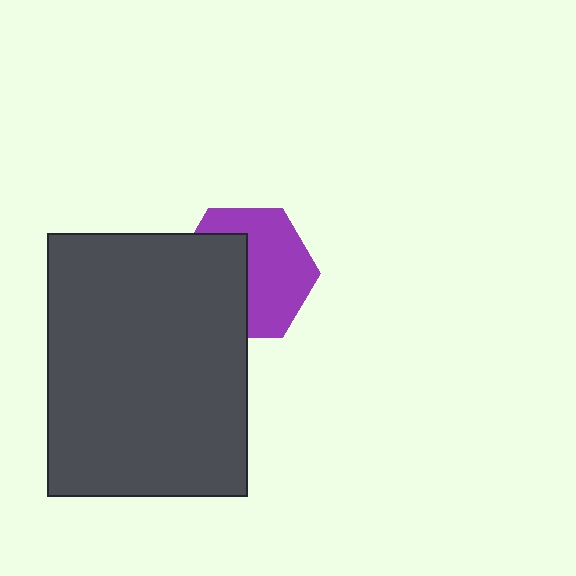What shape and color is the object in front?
The object in front is a dark gray rectangle.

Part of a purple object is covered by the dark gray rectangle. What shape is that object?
It is a hexagon.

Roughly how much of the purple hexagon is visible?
About half of it is visible (roughly 56%).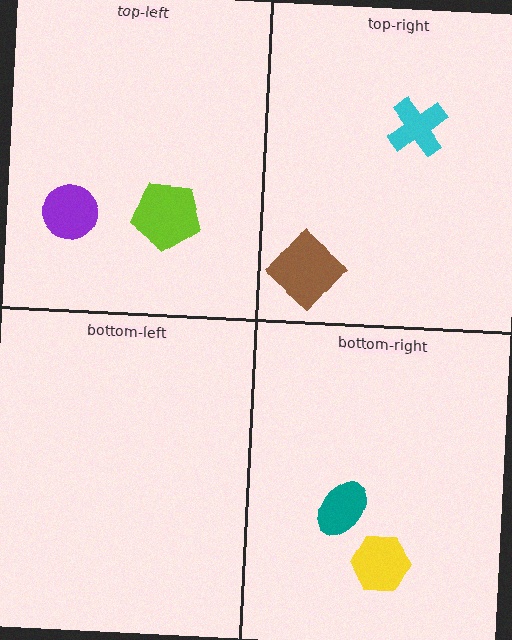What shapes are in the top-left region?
The lime pentagon, the purple circle.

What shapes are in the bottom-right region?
The teal ellipse, the yellow hexagon.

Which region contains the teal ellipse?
The bottom-right region.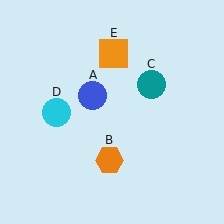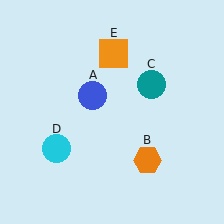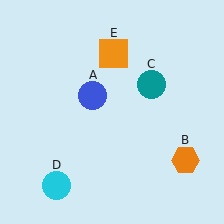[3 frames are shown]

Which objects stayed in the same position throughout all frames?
Blue circle (object A) and teal circle (object C) and orange square (object E) remained stationary.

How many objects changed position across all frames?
2 objects changed position: orange hexagon (object B), cyan circle (object D).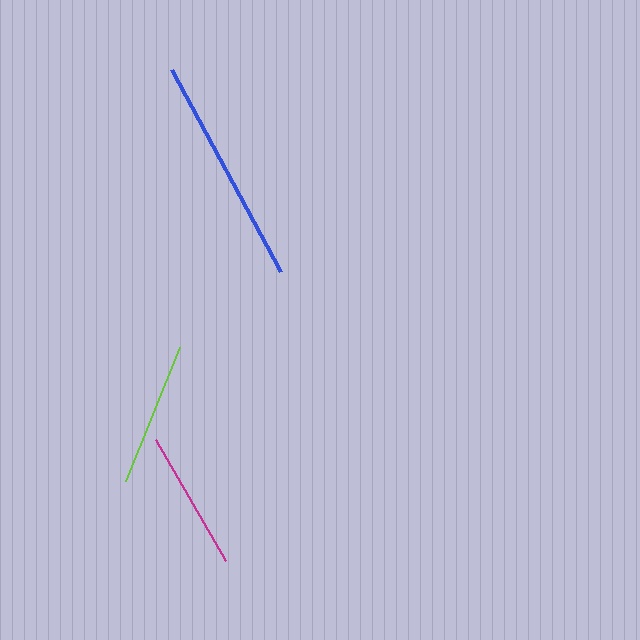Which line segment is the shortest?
The magenta line is the shortest at approximately 140 pixels.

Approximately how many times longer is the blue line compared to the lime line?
The blue line is approximately 1.6 times the length of the lime line.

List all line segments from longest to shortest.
From longest to shortest: blue, lime, magenta.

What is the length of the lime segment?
The lime segment is approximately 144 pixels long.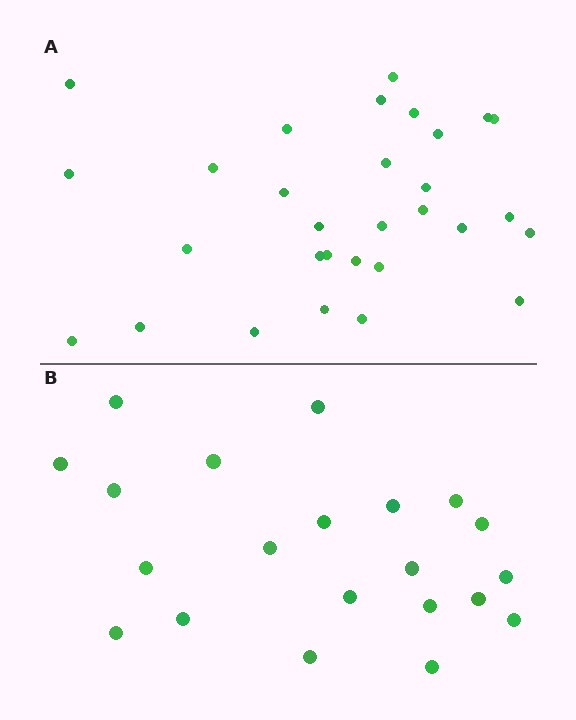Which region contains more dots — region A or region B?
Region A (the top region) has more dots.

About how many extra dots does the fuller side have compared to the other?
Region A has roughly 8 or so more dots than region B.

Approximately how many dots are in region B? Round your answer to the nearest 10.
About 20 dots. (The exact count is 21, which rounds to 20.)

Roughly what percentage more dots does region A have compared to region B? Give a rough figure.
About 45% more.